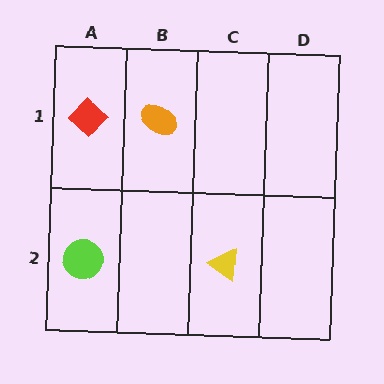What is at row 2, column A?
A lime circle.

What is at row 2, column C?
A yellow triangle.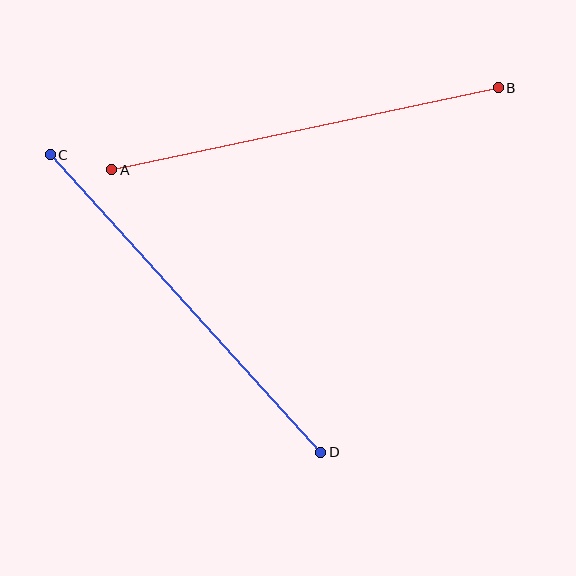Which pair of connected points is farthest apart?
Points C and D are farthest apart.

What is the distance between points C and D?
The distance is approximately 403 pixels.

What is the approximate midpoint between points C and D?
The midpoint is at approximately (185, 304) pixels.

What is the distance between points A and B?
The distance is approximately 395 pixels.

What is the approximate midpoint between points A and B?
The midpoint is at approximately (305, 129) pixels.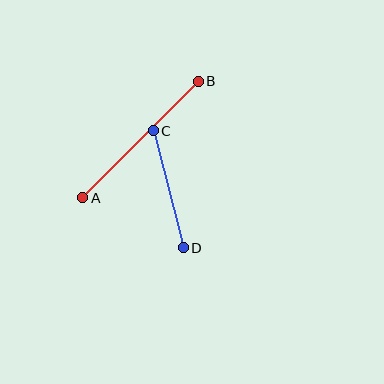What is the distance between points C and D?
The distance is approximately 121 pixels.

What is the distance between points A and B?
The distance is approximately 164 pixels.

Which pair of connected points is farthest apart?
Points A and B are farthest apart.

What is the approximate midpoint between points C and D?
The midpoint is at approximately (168, 189) pixels.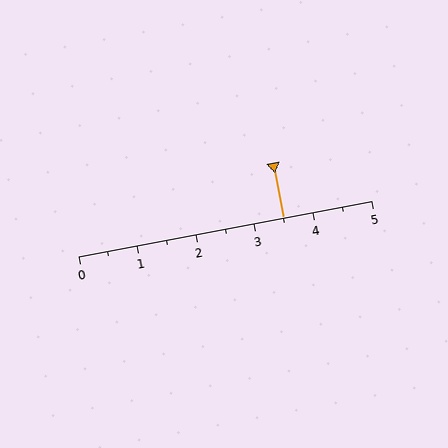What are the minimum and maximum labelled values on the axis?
The axis runs from 0 to 5.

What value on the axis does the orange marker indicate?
The marker indicates approximately 3.5.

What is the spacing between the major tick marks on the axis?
The major ticks are spaced 1 apart.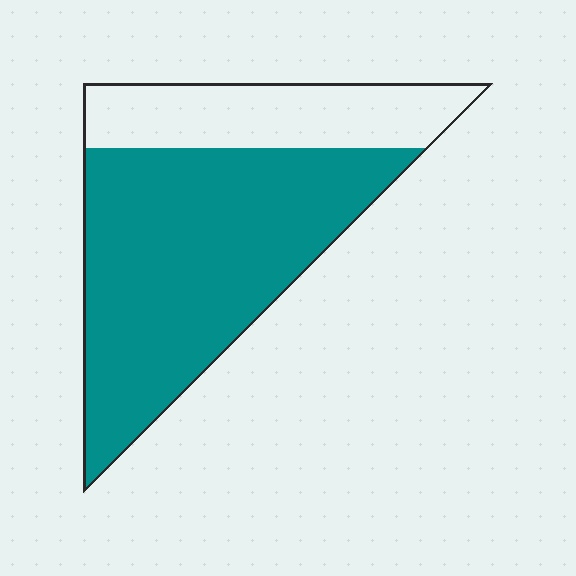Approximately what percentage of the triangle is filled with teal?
Approximately 70%.